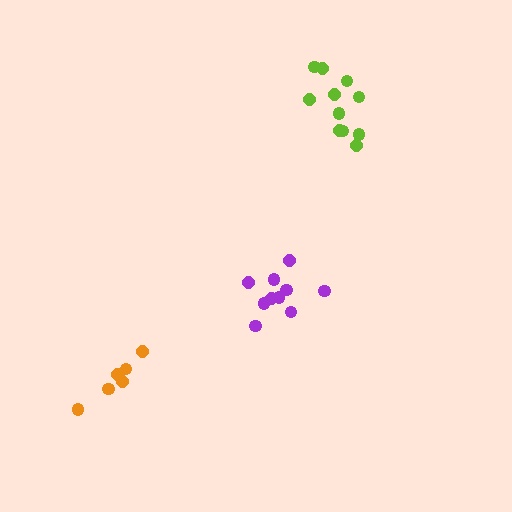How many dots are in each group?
Group 1: 11 dots, Group 2: 6 dots, Group 3: 10 dots (27 total).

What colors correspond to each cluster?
The clusters are colored: lime, orange, purple.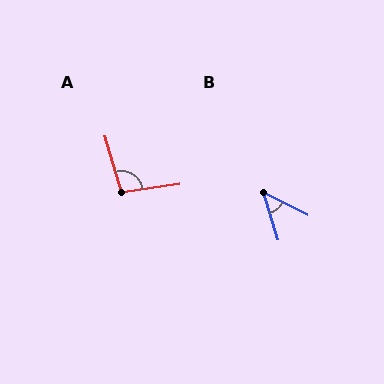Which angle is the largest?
A, at approximately 98 degrees.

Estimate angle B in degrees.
Approximately 46 degrees.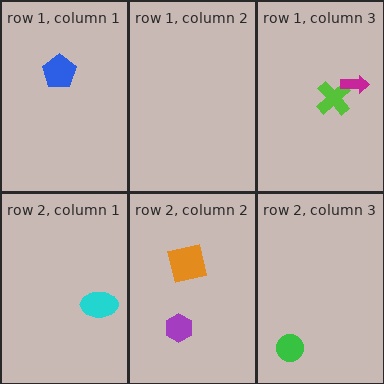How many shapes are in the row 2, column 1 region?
1.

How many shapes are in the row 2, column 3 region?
1.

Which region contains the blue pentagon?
The row 1, column 1 region.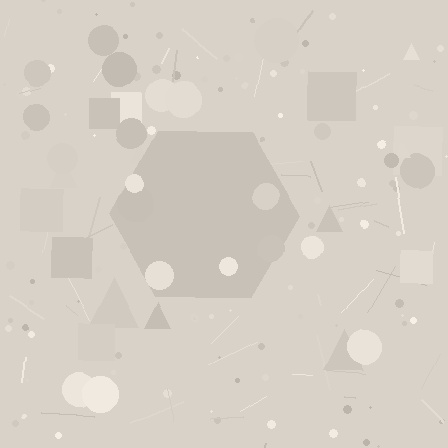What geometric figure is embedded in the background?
A hexagon is embedded in the background.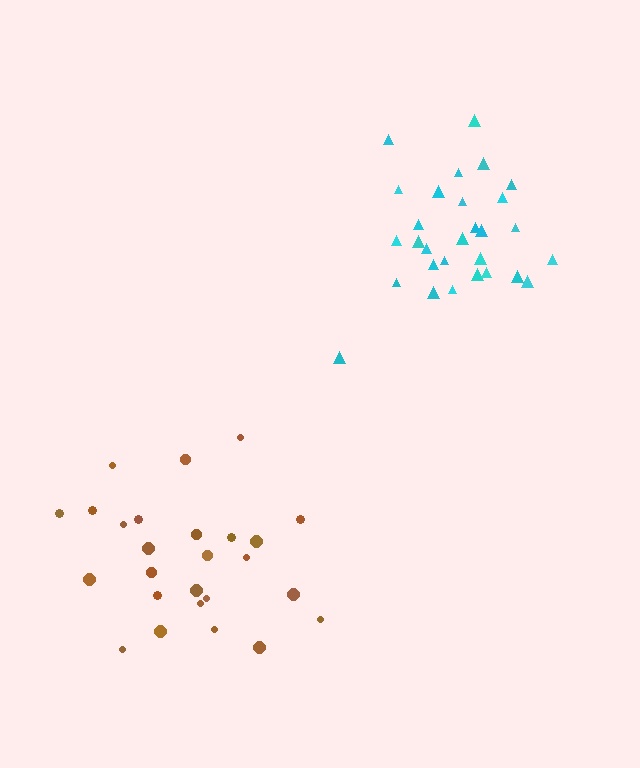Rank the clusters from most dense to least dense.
cyan, brown.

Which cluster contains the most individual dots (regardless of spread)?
Cyan (29).